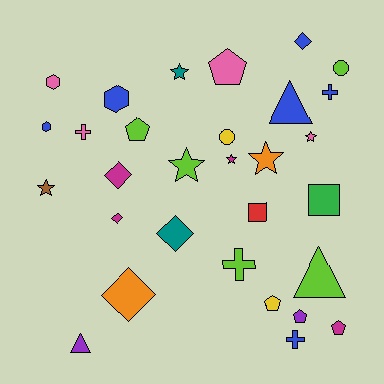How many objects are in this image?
There are 30 objects.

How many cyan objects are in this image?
There are no cyan objects.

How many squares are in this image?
There are 2 squares.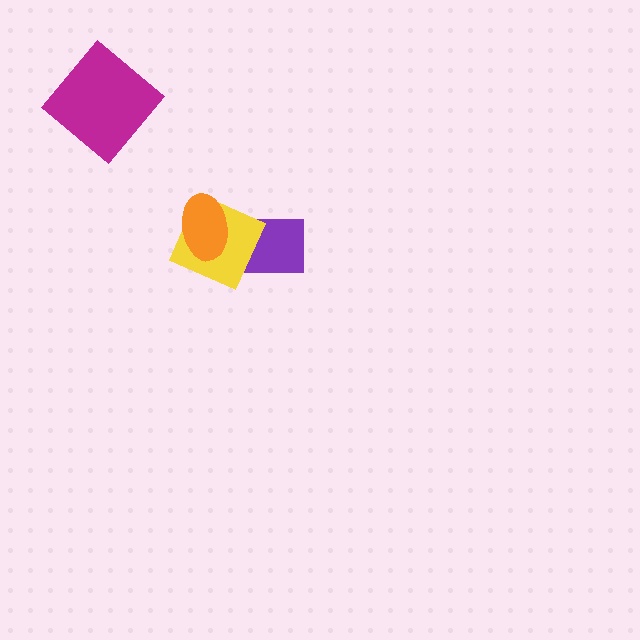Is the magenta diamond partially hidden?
No, no other shape covers it.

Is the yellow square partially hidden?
Yes, it is partially covered by another shape.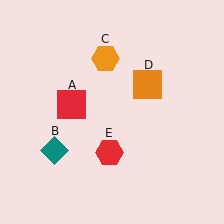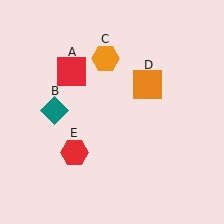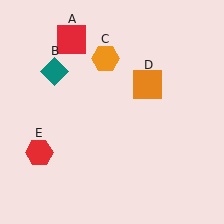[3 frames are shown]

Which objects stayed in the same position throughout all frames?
Orange hexagon (object C) and orange square (object D) remained stationary.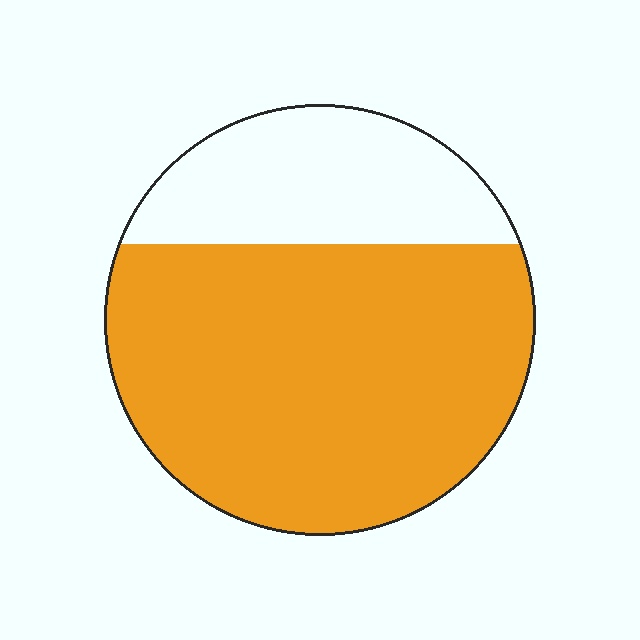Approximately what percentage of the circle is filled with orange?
Approximately 70%.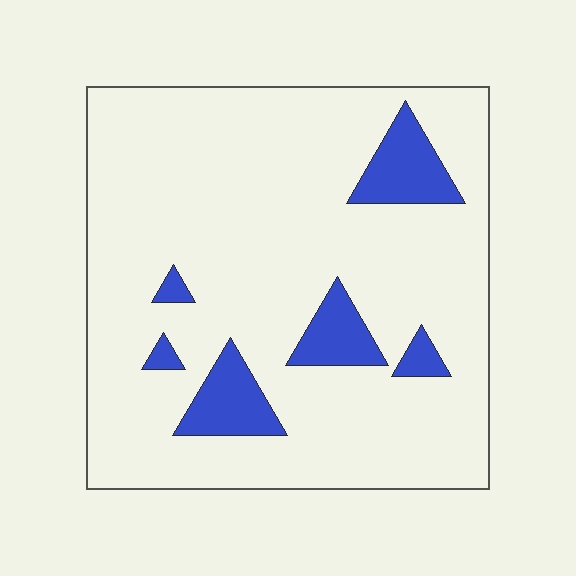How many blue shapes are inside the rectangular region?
6.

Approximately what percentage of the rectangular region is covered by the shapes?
Approximately 10%.